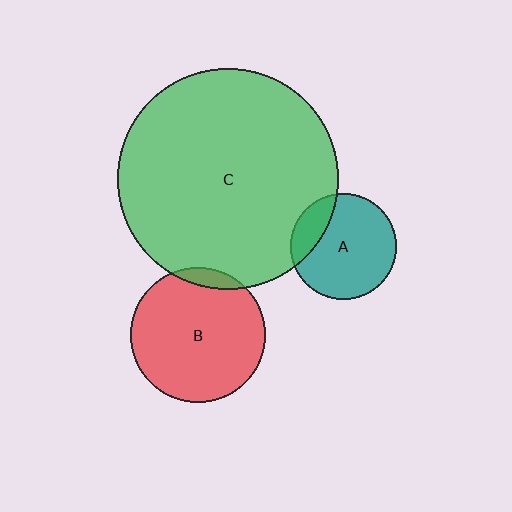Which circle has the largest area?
Circle C (green).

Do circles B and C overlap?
Yes.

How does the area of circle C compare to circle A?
Approximately 4.3 times.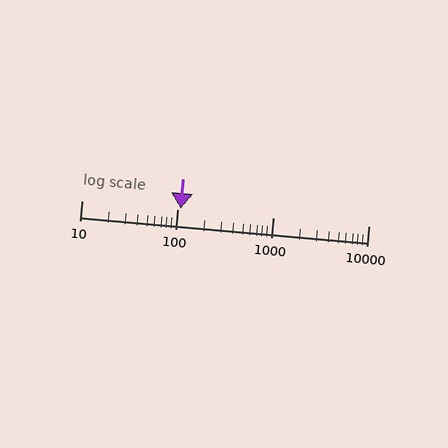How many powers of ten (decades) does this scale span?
The scale spans 3 decades, from 10 to 10000.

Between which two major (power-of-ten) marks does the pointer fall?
The pointer is between 100 and 1000.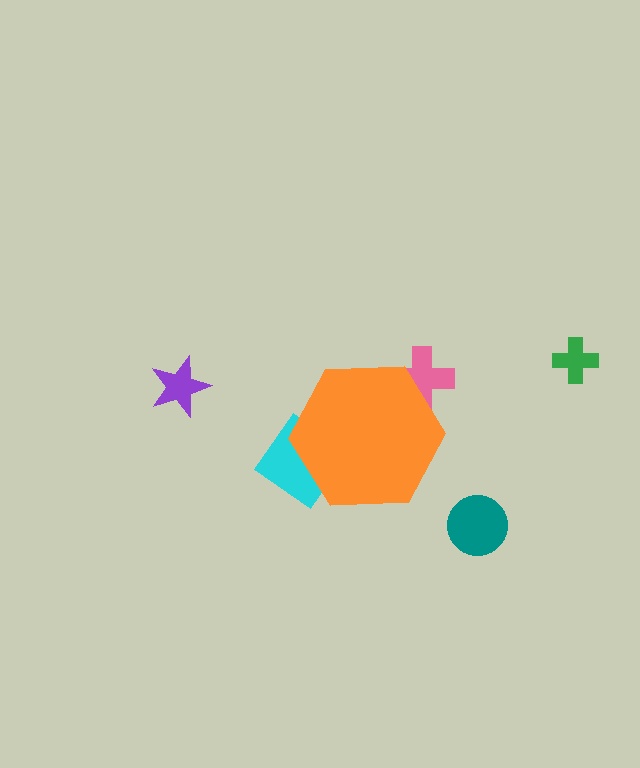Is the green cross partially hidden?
No, the green cross is fully visible.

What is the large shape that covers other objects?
An orange hexagon.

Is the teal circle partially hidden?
No, the teal circle is fully visible.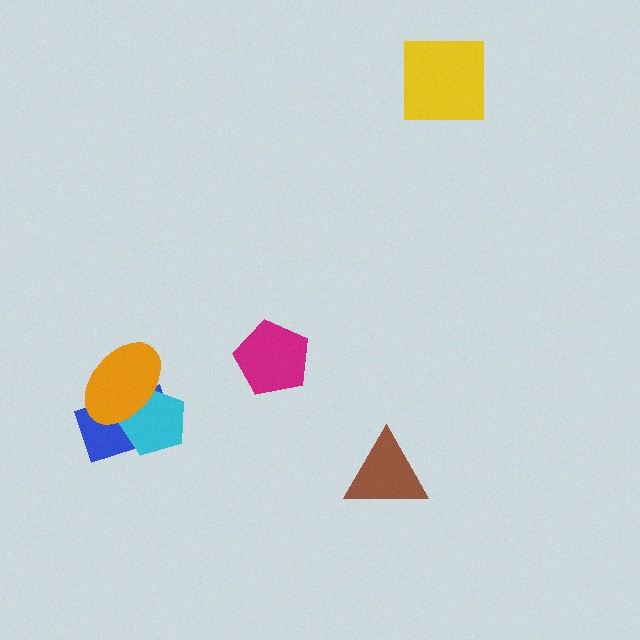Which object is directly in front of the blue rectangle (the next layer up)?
The cyan pentagon is directly in front of the blue rectangle.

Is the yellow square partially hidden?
No, no other shape covers it.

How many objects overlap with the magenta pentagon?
0 objects overlap with the magenta pentagon.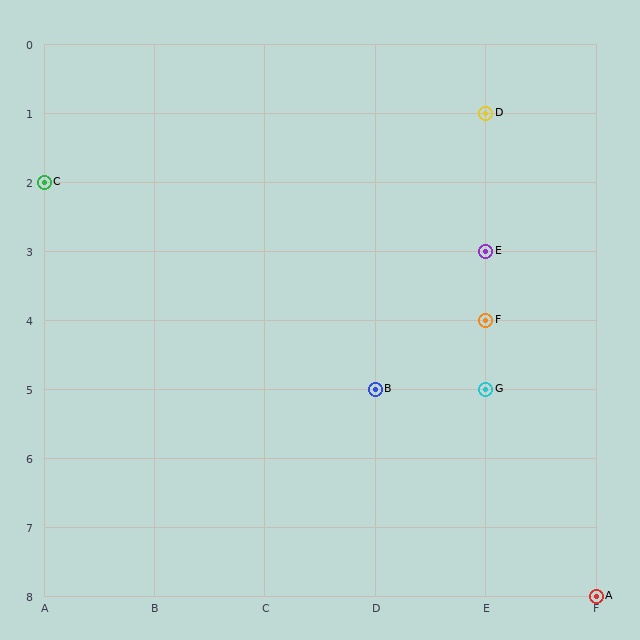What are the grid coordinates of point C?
Point C is at grid coordinates (A, 2).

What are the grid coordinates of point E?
Point E is at grid coordinates (E, 3).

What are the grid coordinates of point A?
Point A is at grid coordinates (F, 8).